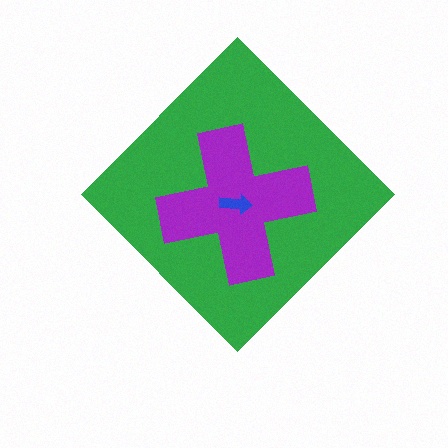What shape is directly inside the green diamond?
The purple cross.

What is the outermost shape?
The green diamond.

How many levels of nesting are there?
3.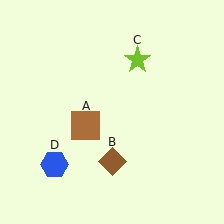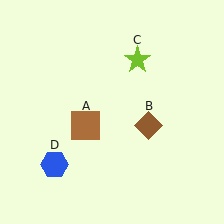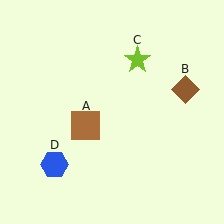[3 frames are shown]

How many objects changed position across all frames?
1 object changed position: brown diamond (object B).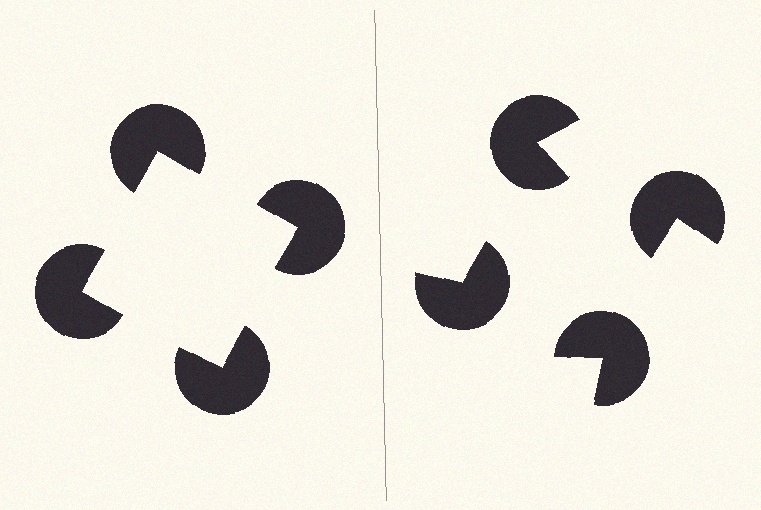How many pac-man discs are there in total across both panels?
8 — 4 on each side.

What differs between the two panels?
The pac-man discs are positioned identically on both sides; only the wedge orientations differ. On the left they align to a square; on the right they are misaligned.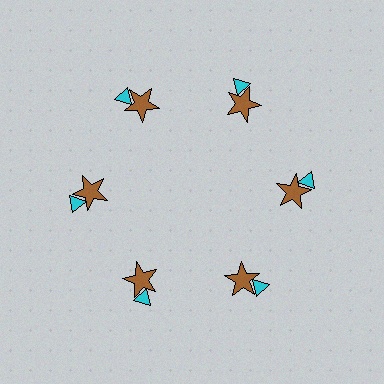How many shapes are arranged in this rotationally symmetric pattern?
There are 12 shapes, arranged in 6 groups of 2.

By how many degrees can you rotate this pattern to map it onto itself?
The pattern maps onto itself every 60 degrees of rotation.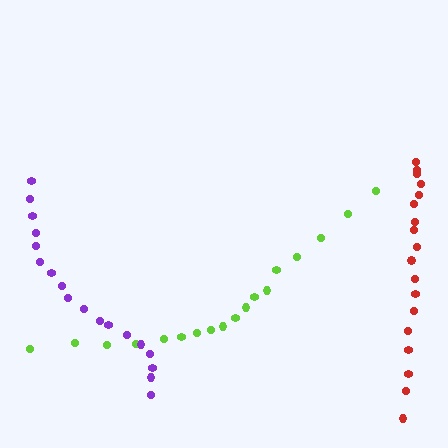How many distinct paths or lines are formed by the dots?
There are 3 distinct paths.